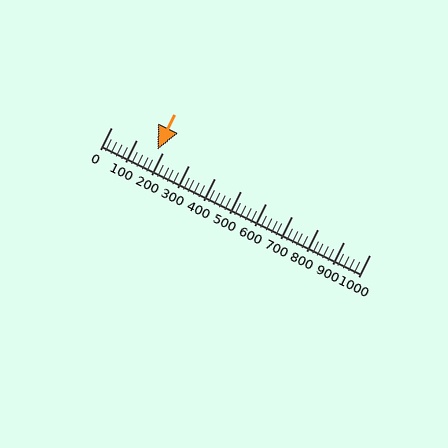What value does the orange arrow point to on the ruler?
The orange arrow points to approximately 180.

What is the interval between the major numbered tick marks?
The major tick marks are spaced 100 units apart.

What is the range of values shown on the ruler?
The ruler shows values from 0 to 1000.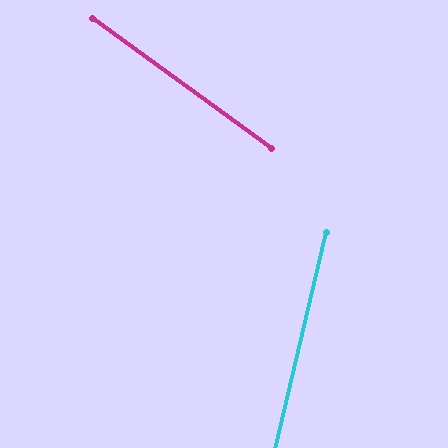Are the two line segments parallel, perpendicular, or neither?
Neither parallel nor perpendicular — they differ by about 67°.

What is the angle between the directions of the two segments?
Approximately 67 degrees.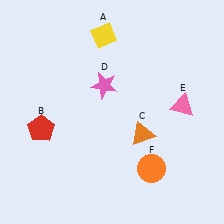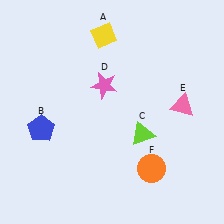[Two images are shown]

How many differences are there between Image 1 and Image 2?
There are 2 differences between the two images.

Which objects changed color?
B changed from red to blue. C changed from orange to lime.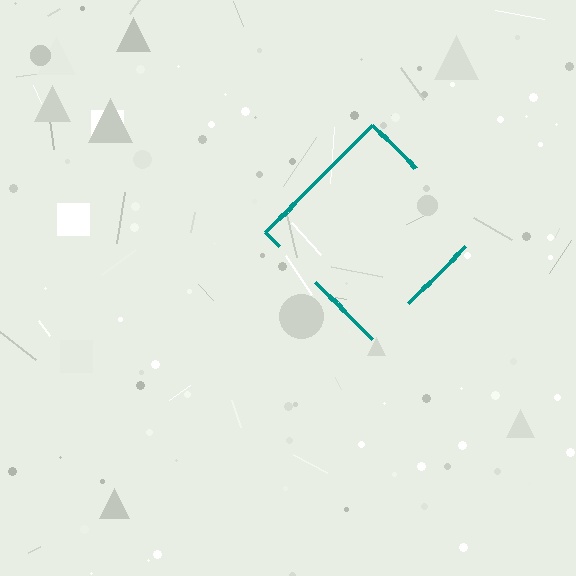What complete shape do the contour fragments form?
The contour fragments form a diamond.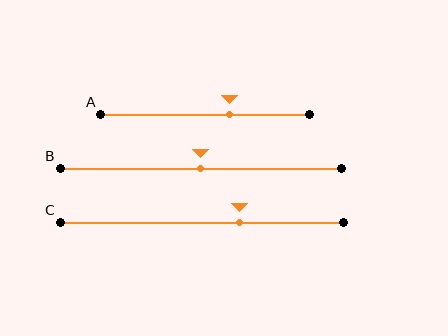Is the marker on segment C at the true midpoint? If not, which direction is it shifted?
No, the marker on segment C is shifted to the right by about 13% of the segment length.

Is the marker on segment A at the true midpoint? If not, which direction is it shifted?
No, the marker on segment A is shifted to the right by about 11% of the segment length.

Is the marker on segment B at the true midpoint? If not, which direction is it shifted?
Yes, the marker on segment B is at the true midpoint.